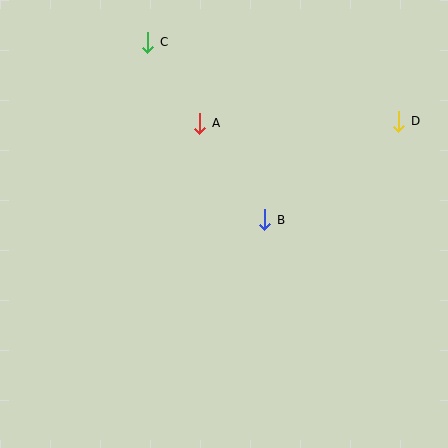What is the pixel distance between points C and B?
The distance between C and B is 212 pixels.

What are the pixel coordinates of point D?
Point D is at (399, 121).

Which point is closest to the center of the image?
Point B at (265, 220) is closest to the center.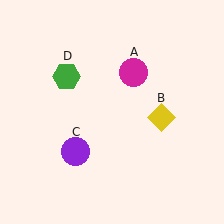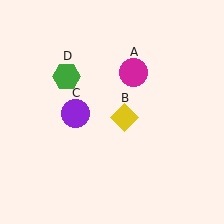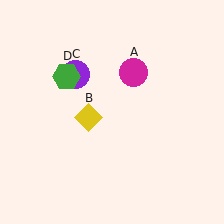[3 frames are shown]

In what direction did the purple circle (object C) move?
The purple circle (object C) moved up.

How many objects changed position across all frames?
2 objects changed position: yellow diamond (object B), purple circle (object C).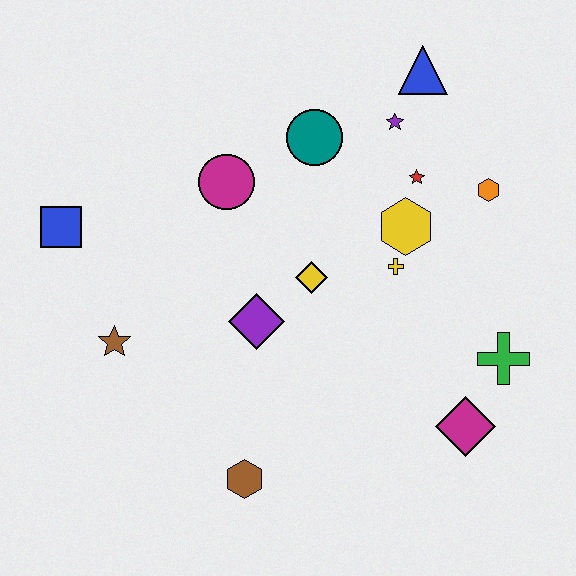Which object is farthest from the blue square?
The green cross is farthest from the blue square.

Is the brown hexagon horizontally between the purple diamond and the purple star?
No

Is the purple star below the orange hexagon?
No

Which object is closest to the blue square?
The brown star is closest to the blue square.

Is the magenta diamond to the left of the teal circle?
No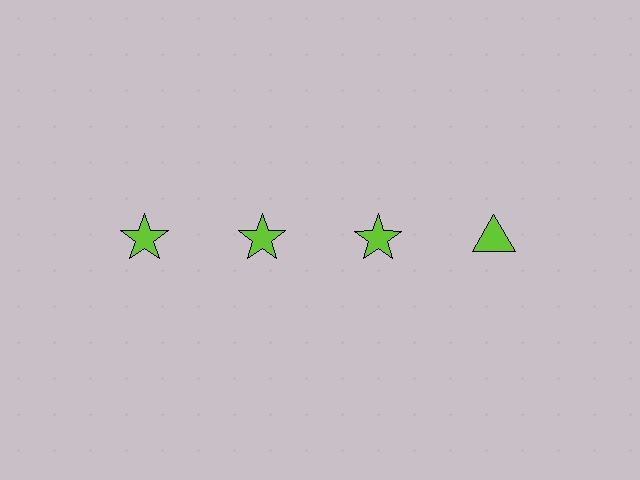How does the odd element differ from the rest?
It has a different shape: triangle instead of star.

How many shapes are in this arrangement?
There are 4 shapes arranged in a grid pattern.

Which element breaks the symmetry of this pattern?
The lime triangle in the top row, second from right column breaks the symmetry. All other shapes are lime stars.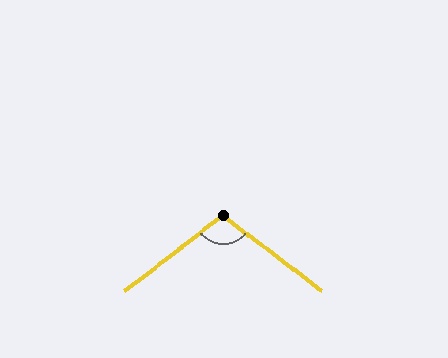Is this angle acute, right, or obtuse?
It is obtuse.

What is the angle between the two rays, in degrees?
Approximately 105 degrees.